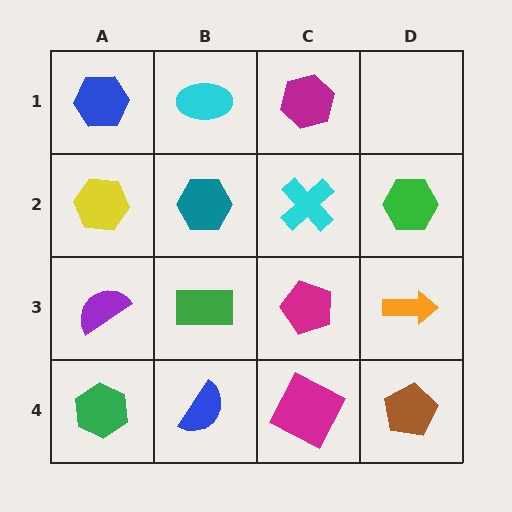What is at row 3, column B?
A green rectangle.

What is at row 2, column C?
A cyan cross.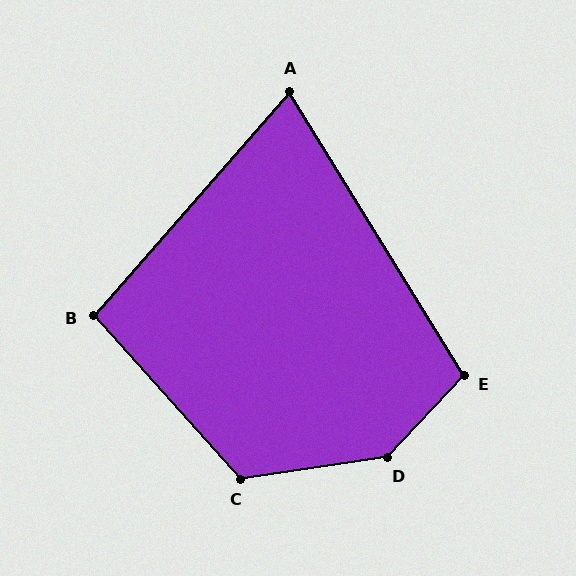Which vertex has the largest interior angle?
D, at approximately 141 degrees.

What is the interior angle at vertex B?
Approximately 97 degrees (obtuse).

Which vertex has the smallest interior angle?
A, at approximately 73 degrees.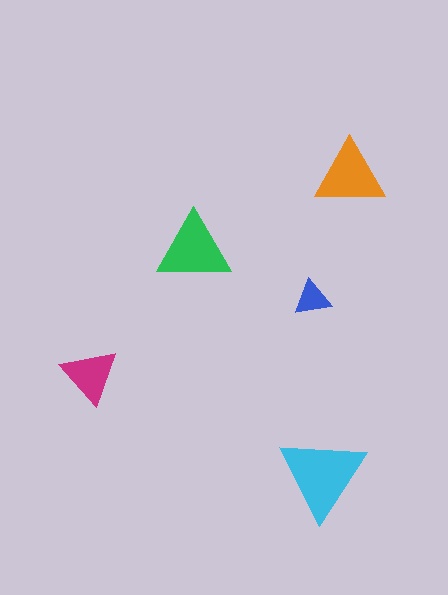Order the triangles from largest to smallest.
the cyan one, the green one, the orange one, the magenta one, the blue one.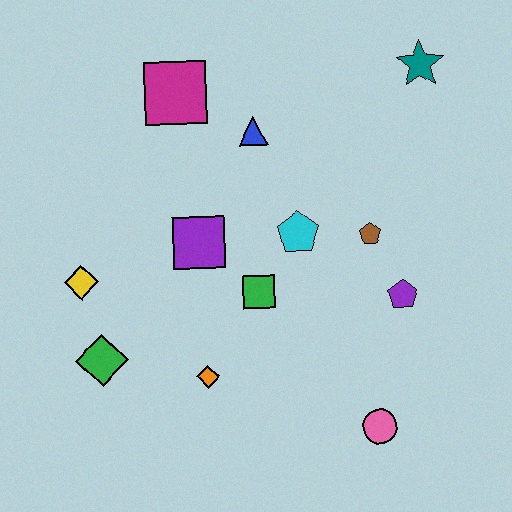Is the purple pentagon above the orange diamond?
Yes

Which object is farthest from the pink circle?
The magenta square is farthest from the pink circle.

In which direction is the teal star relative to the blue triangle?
The teal star is to the right of the blue triangle.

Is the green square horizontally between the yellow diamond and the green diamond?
No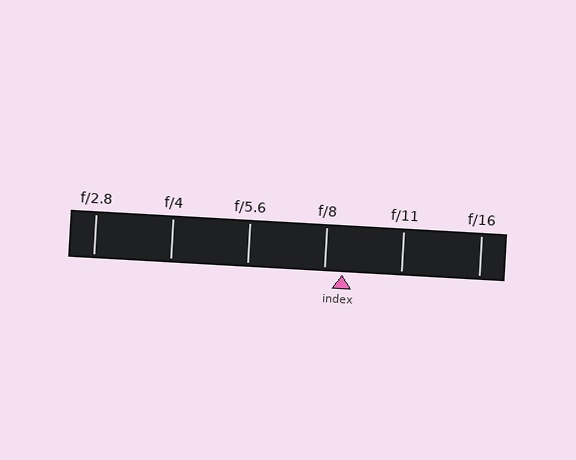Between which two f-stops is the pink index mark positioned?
The index mark is between f/8 and f/11.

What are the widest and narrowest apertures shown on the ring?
The widest aperture shown is f/2.8 and the narrowest is f/16.